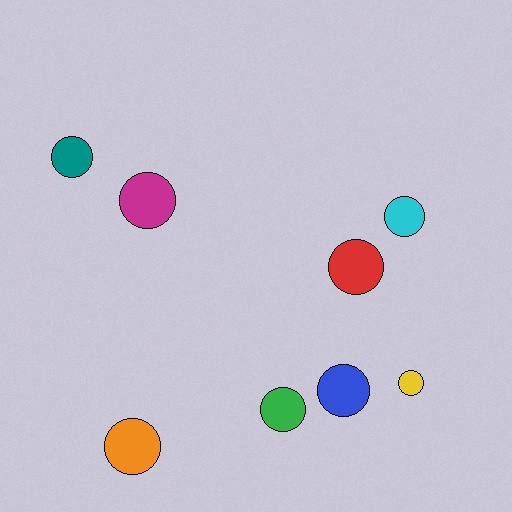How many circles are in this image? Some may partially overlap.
There are 8 circles.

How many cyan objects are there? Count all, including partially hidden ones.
There is 1 cyan object.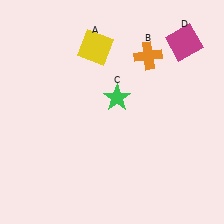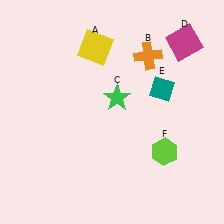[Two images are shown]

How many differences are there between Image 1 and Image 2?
There are 2 differences between the two images.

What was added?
A teal diamond (E), a lime hexagon (F) were added in Image 2.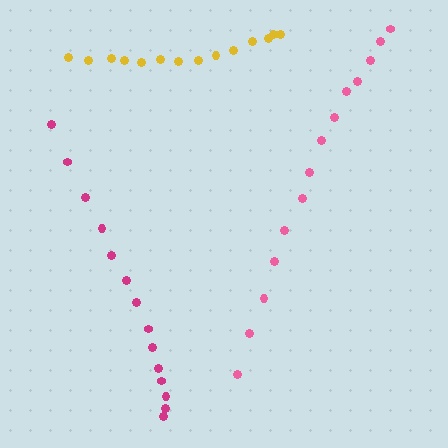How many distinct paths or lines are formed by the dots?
There are 3 distinct paths.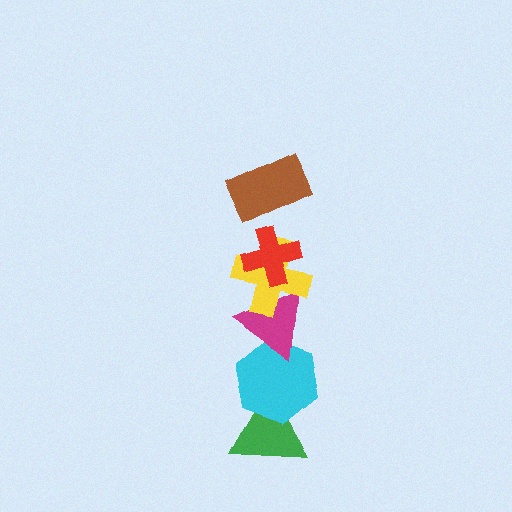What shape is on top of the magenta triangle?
The yellow cross is on top of the magenta triangle.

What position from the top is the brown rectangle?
The brown rectangle is 1st from the top.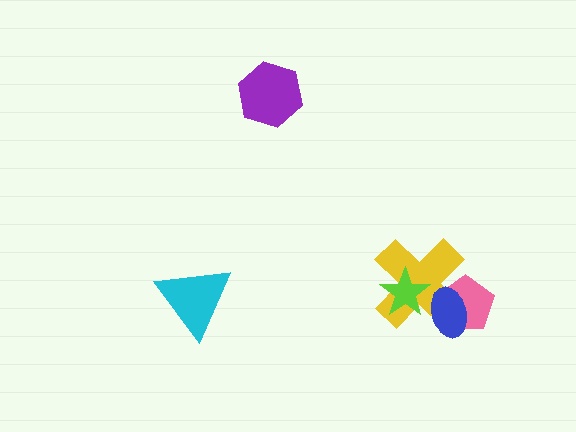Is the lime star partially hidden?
No, no other shape covers it.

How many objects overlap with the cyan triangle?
0 objects overlap with the cyan triangle.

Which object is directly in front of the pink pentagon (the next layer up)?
The yellow cross is directly in front of the pink pentagon.